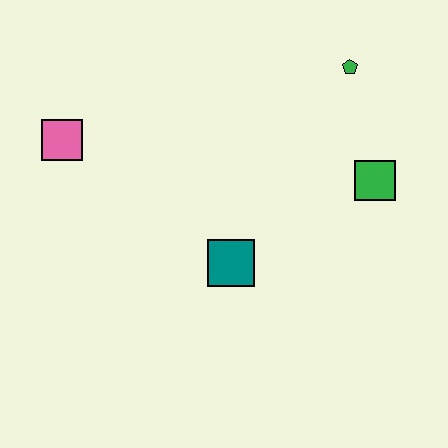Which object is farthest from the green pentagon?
The pink square is farthest from the green pentagon.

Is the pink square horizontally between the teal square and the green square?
No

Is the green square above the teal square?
Yes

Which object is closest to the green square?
The green pentagon is closest to the green square.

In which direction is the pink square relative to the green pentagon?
The pink square is to the left of the green pentagon.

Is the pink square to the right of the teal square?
No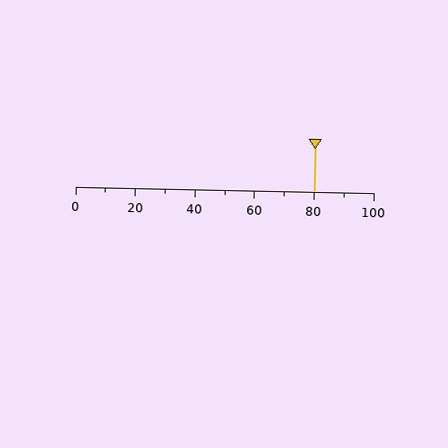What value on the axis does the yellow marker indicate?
The marker indicates approximately 80.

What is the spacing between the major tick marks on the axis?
The major ticks are spaced 20 apart.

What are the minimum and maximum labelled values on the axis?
The axis runs from 0 to 100.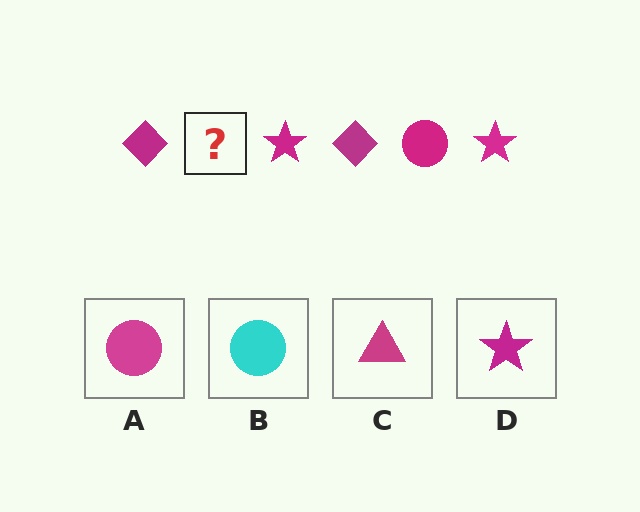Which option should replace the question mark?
Option A.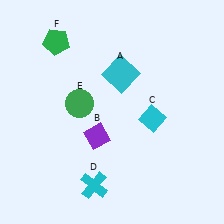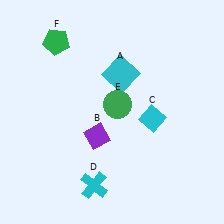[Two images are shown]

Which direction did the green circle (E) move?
The green circle (E) moved right.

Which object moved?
The green circle (E) moved right.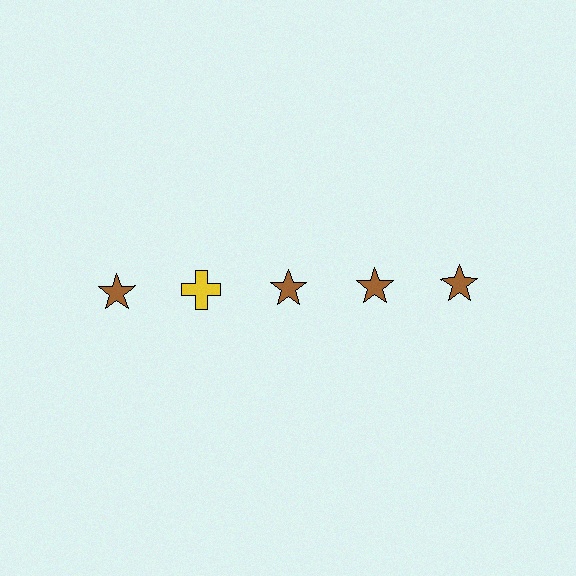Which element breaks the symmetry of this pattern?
The yellow cross in the top row, second from left column breaks the symmetry. All other shapes are brown stars.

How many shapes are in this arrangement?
There are 5 shapes arranged in a grid pattern.